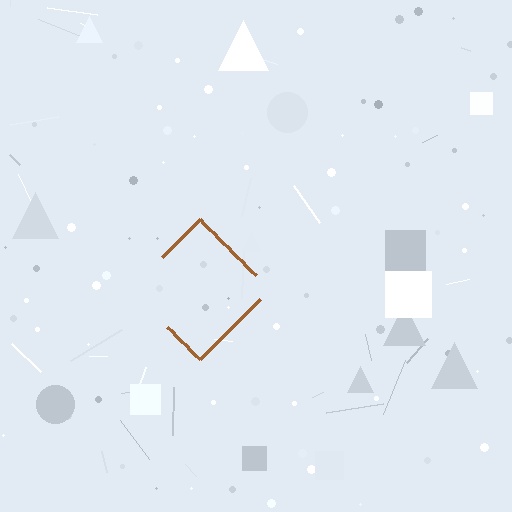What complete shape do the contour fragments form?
The contour fragments form a diamond.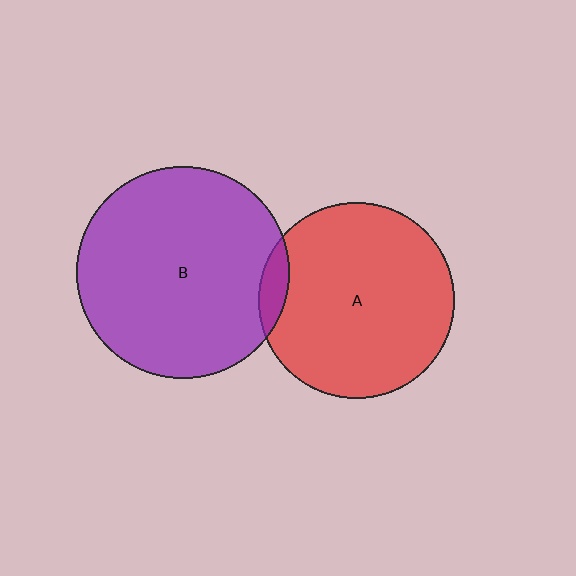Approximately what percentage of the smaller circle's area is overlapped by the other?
Approximately 5%.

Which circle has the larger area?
Circle B (purple).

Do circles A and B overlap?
Yes.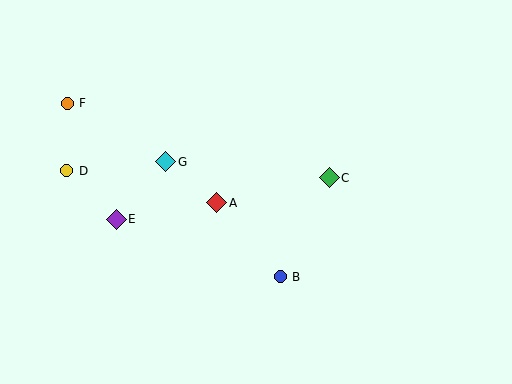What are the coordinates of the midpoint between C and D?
The midpoint between C and D is at (198, 174).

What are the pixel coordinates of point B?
Point B is at (280, 277).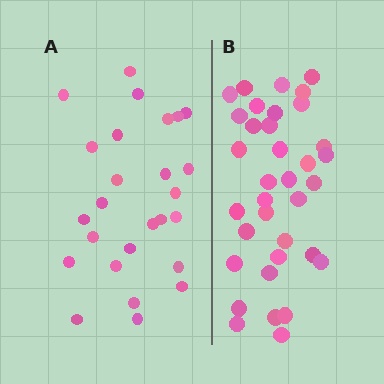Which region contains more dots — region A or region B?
Region B (the right region) has more dots.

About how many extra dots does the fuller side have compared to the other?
Region B has roughly 8 or so more dots than region A.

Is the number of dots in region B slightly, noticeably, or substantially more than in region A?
Region B has noticeably more, but not dramatically so. The ratio is roughly 1.3 to 1.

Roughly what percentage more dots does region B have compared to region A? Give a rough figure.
About 35% more.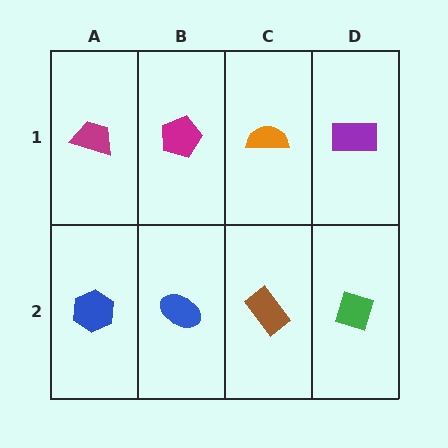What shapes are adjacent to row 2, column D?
A purple rectangle (row 1, column D), a brown rectangle (row 2, column C).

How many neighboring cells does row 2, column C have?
3.